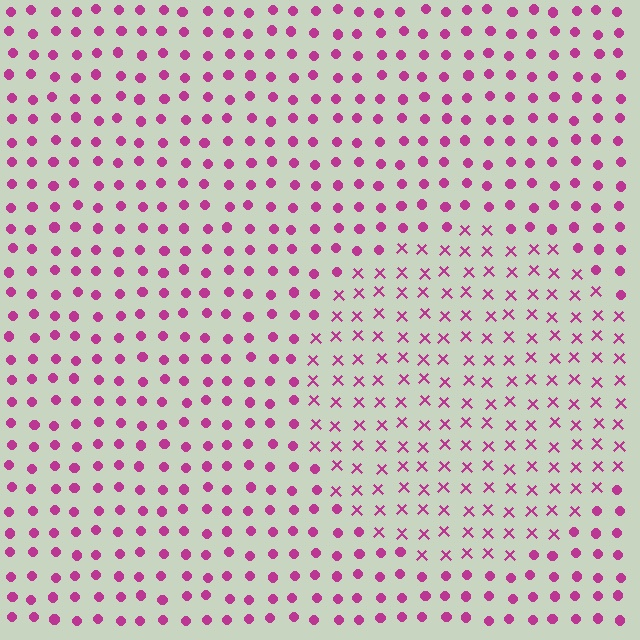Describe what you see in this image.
The image is filled with small magenta elements arranged in a uniform grid. A circle-shaped region contains X marks, while the surrounding area contains circles. The boundary is defined purely by the change in element shape.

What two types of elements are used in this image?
The image uses X marks inside the circle region and circles outside it.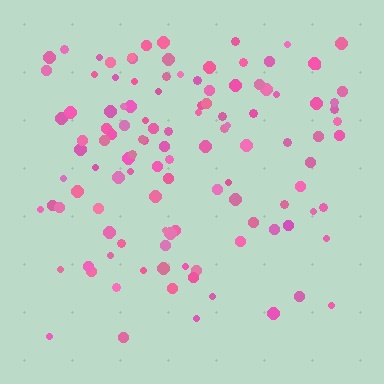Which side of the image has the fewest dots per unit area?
The bottom.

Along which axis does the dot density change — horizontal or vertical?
Vertical.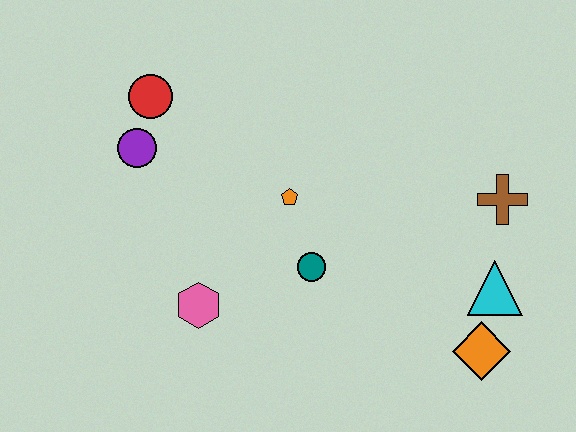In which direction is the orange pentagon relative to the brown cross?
The orange pentagon is to the left of the brown cross.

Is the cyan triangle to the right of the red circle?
Yes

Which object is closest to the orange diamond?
The cyan triangle is closest to the orange diamond.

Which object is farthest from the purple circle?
The orange diamond is farthest from the purple circle.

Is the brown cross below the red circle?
Yes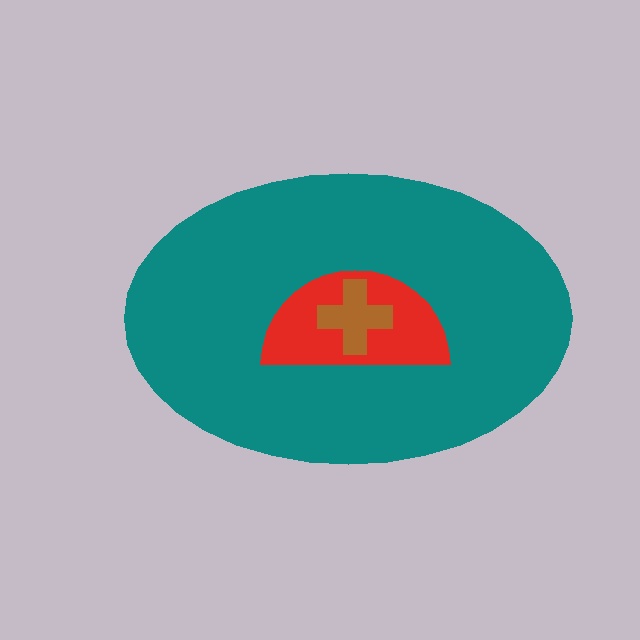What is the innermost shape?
The brown cross.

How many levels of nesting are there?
3.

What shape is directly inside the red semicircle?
The brown cross.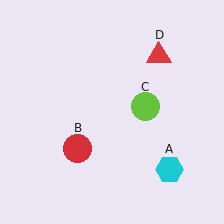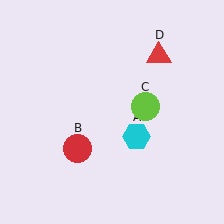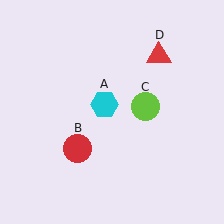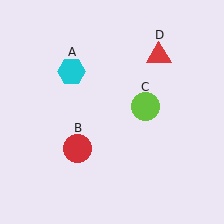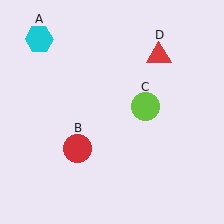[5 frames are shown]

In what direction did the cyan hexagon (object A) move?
The cyan hexagon (object A) moved up and to the left.